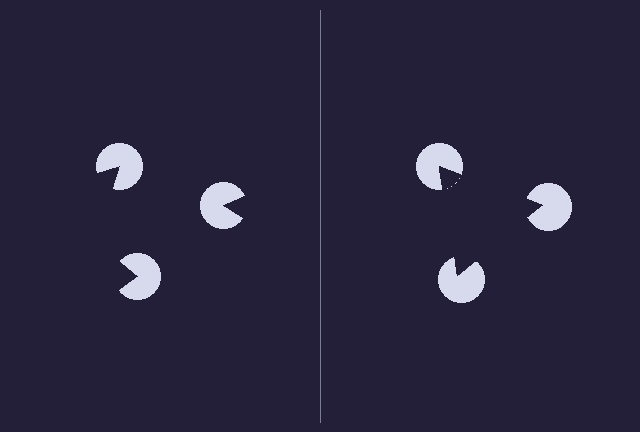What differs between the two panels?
The pac-man discs are positioned identically on both sides; only the wedge orientations differ. On the right they align to a triangle; on the left they are misaligned.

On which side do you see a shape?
An illusory triangle appears on the right side. On the left side the wedge cuts are rotated, so no coherent shape forms.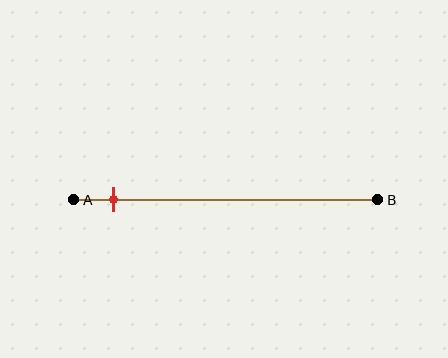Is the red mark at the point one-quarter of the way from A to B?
No, the mark is at about 15% from A, not at the 25% one-quarter point.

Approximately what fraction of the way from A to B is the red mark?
The red mark is approximately 15% of the way from A to B.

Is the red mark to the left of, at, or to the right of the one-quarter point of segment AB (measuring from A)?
The red mark is to the left of the one-quarter point of segment AB.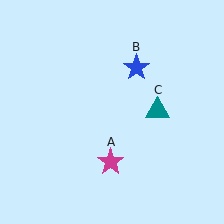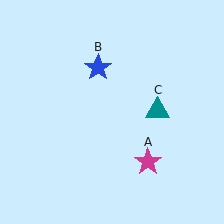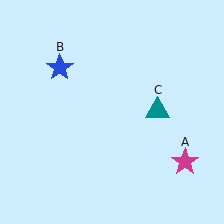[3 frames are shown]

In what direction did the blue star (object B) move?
The blue star (object B) moved left.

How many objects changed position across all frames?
2 objects changed position: magenta star (object A), blue star (object B).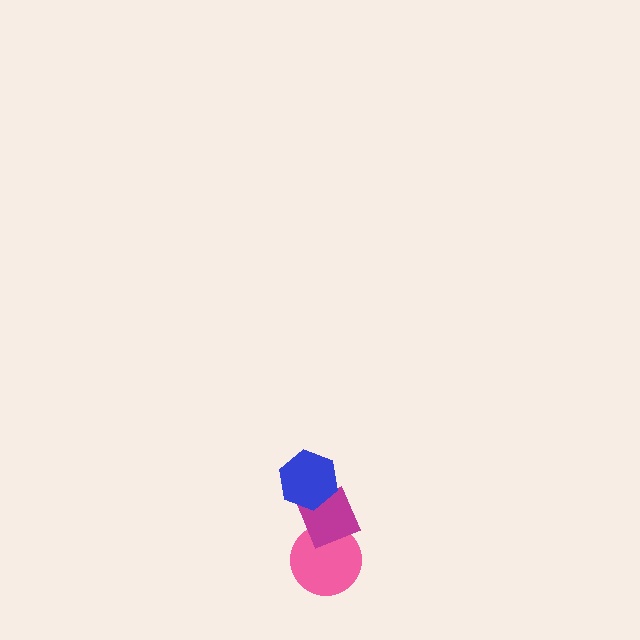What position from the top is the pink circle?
The pink circle is 3rd from the top.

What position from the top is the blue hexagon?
The blue hexagon is 1st from the top.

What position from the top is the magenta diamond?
The magenta diamond is 2nd from the top.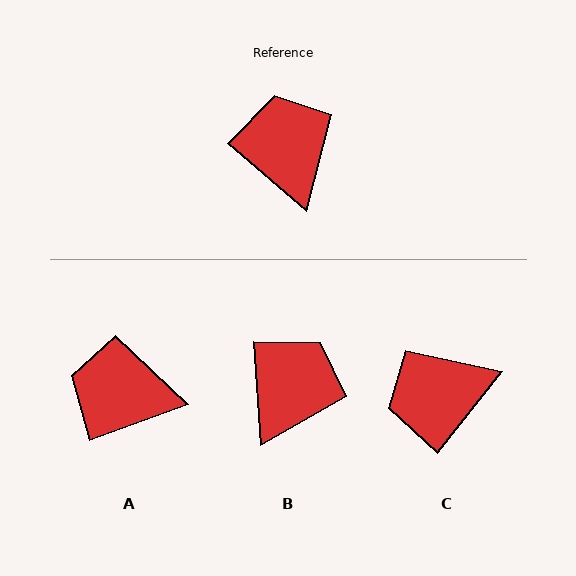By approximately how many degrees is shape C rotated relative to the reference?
Approximately 92 degrees counter-clockwise.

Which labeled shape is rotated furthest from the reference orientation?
C, about 92 degrees away.